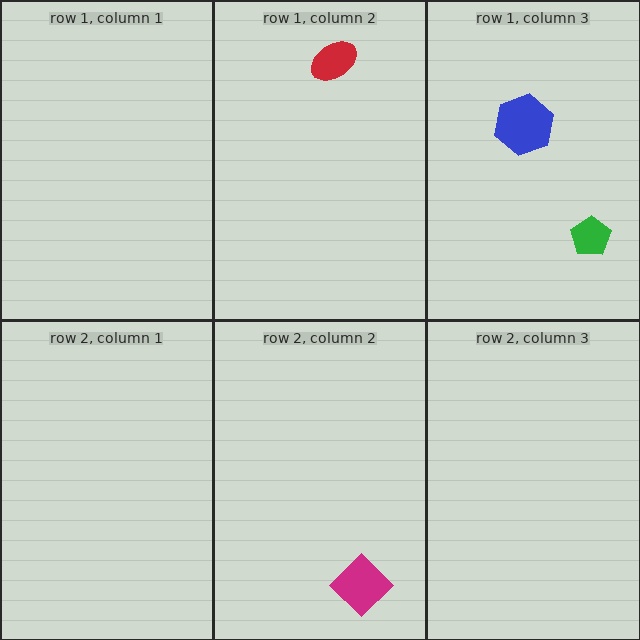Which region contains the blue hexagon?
The row 1, column 3 region.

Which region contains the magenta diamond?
The row 2, column 2 region.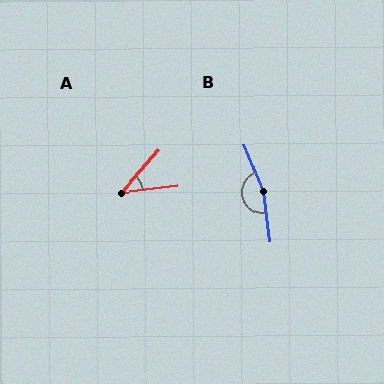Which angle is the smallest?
A, at approximately 43 degrees.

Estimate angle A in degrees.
Approximately 43 degrees.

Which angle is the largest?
B, at approximately 165 degrees.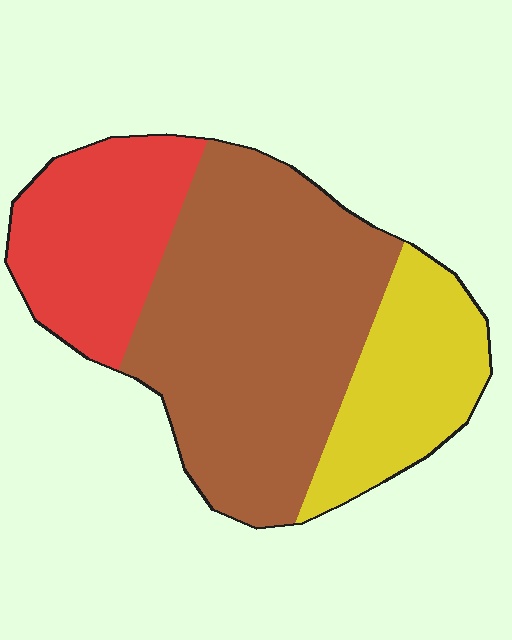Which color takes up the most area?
Brown, at roughly 55%.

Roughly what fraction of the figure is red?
Red covers 24% of the figure.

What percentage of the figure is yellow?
Yellow covers roughly 20% of the figure.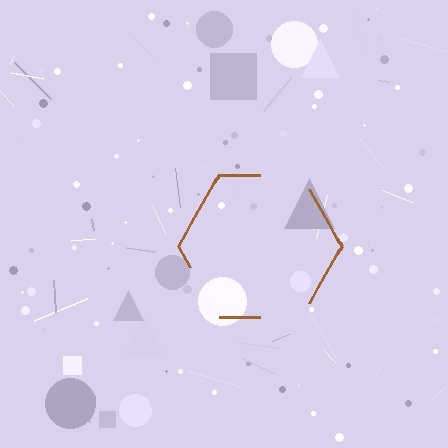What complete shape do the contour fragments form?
The contour fragments form a hexagon.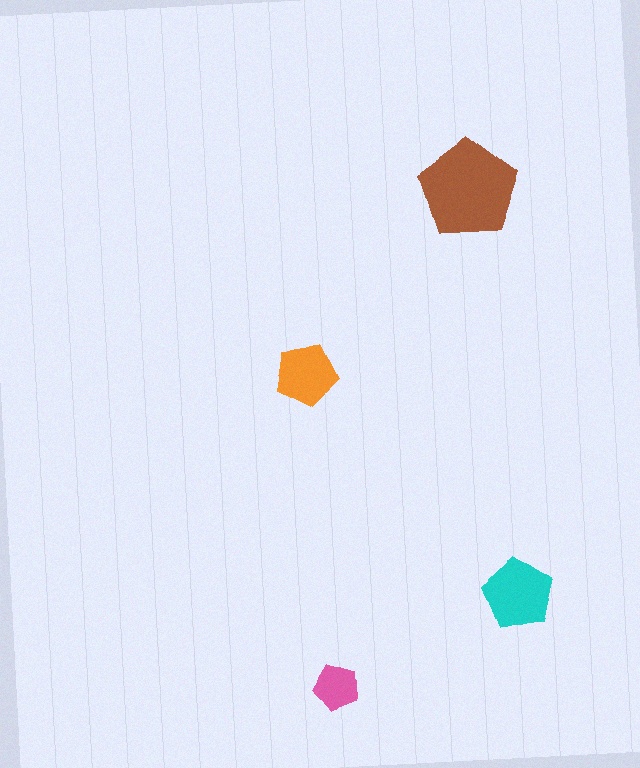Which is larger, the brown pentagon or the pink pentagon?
The brown one.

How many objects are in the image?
There are 4 objects in the image.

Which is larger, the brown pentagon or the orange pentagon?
The brown one.